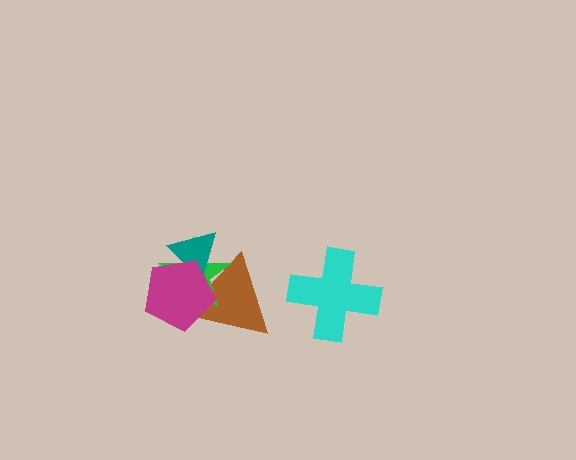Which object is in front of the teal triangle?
The magenta pentagon is in front of the teal triangle.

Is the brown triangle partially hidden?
Yes, it is partially covered by another shape.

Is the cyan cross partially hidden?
No, no other shape covers it.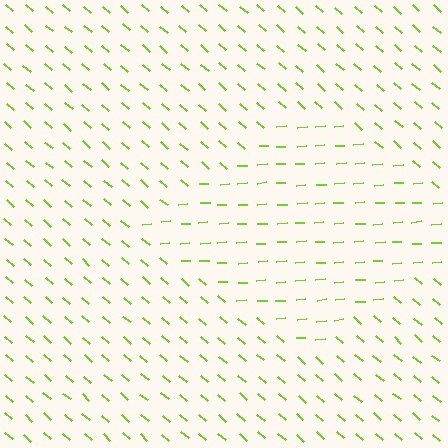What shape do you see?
I see a diamond.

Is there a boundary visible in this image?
Yes, there is a texture boundary formed by a change in line orientation.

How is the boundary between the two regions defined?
The boundary is defined purely by a change in line orientation (approximately 45 degrees difference). All lines are the same color and thickness.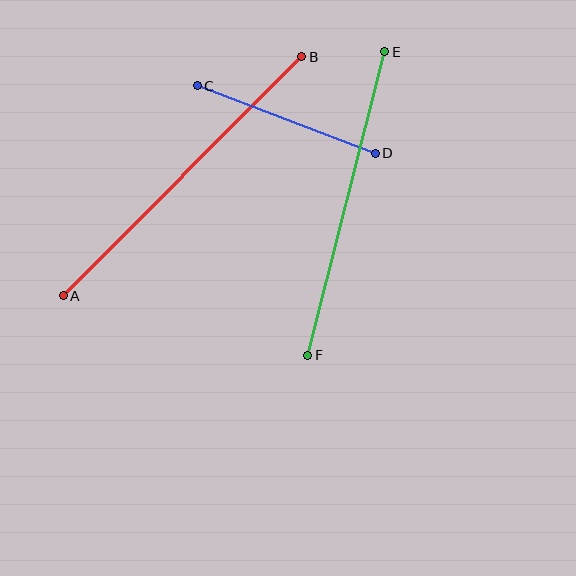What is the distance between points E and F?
The distance is approximately 314 pixels.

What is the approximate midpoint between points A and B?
The midpoint is at approximately (182, 176) pixels.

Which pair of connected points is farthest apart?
Points A and B are farthest apart.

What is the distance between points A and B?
The distance is approximately 338 pixels.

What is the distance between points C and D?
The distance is approximately 190 pixels.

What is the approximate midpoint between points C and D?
The midpoint is at approximately (286, 120) pixels.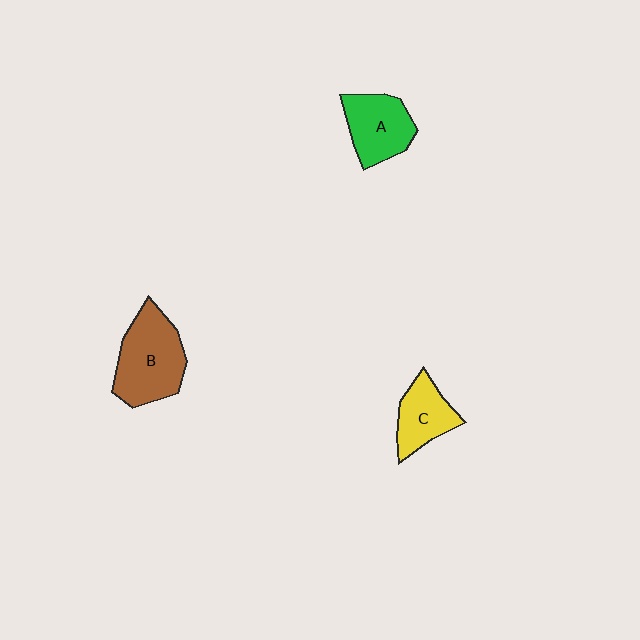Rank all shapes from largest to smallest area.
From largest to smallest: B (brown), A (green), C (yellow).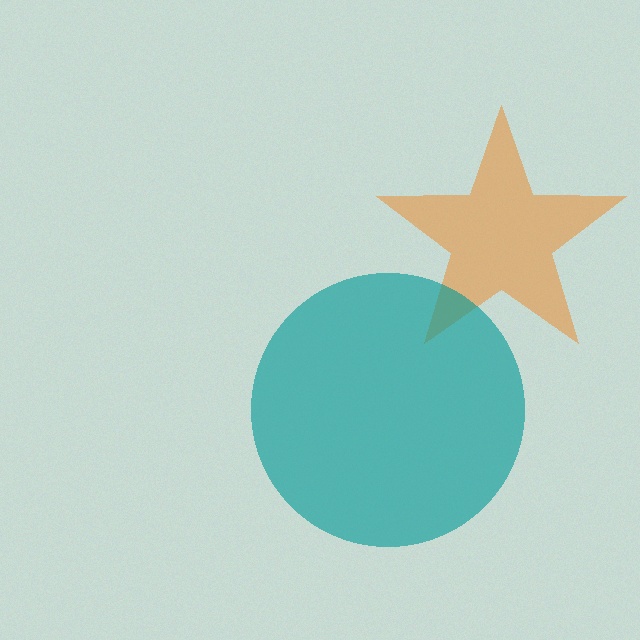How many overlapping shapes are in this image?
There are 2 overlapping shapes in the image.